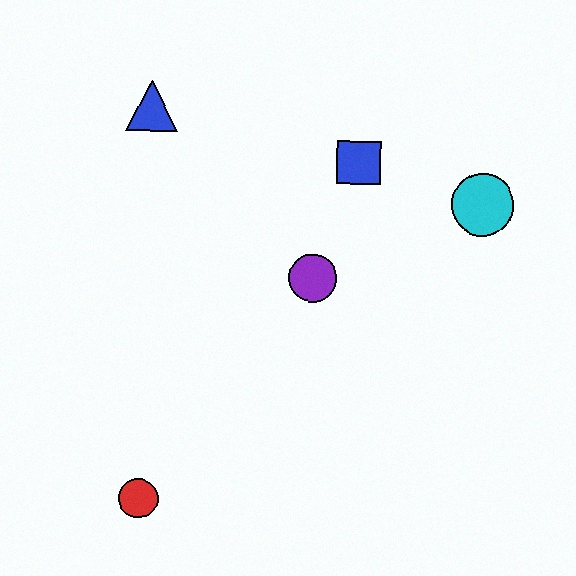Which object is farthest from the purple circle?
The red circle is farthest from the purple circle.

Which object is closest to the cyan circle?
The blue square is closest to the cyan circle.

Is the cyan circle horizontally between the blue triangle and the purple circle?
No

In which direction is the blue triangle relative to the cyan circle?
The blue triangle is to the left of the cyan circle.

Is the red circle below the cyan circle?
Yes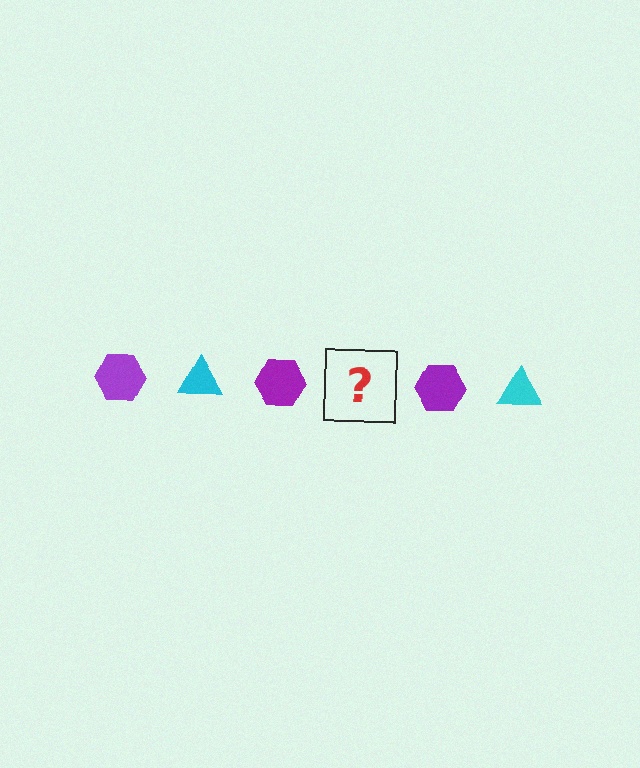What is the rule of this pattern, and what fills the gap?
The rule is that the pattern alternates between purple hexagon and cyan triangle. The gap should be filled with a cyan triangle.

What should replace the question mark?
The question mark should be replaced with a cyan triangle.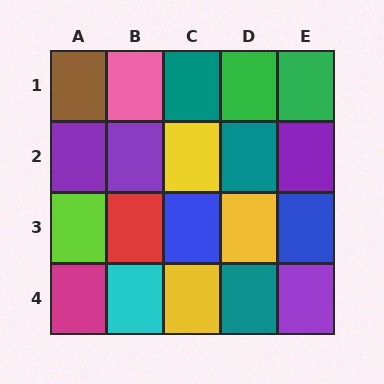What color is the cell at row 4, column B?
Cyan.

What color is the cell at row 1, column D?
Green.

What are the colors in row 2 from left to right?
Purple, purple, yellow, teal, purple.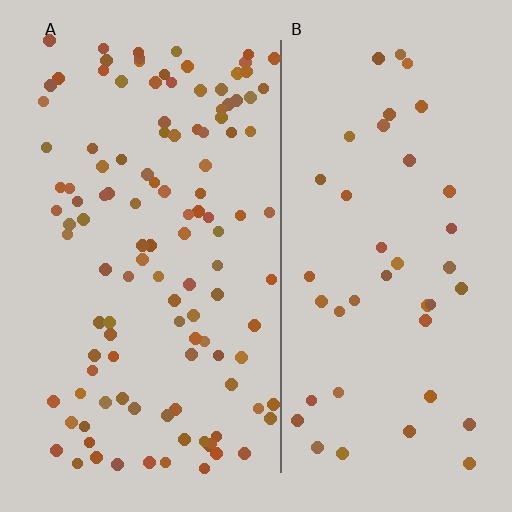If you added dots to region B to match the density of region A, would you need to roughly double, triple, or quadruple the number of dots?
Approximately triple.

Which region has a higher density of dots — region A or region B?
A (the left).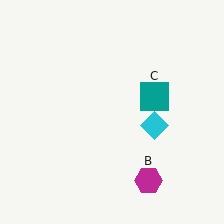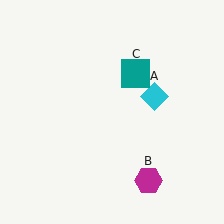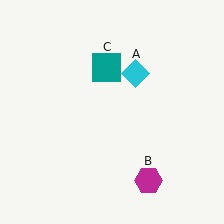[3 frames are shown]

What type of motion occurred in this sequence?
The cyan diamond (object A), teal square (object C) rotated counterclockwise around the center of the scene.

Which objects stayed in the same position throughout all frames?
Magenta hexagon (object B) remained stationary.